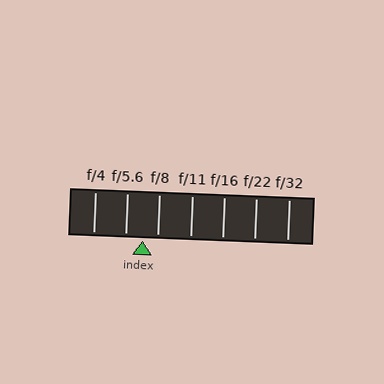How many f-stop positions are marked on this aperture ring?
There are 7 f-stop positions marked.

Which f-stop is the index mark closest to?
The index mark is closest to f/8.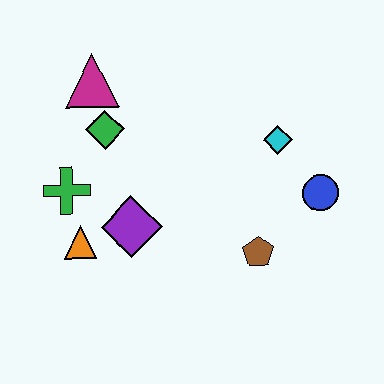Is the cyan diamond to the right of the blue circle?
No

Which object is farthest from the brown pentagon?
The magenta triangle is farthest from the brown pentagon.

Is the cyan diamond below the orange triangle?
No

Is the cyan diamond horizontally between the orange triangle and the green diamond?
No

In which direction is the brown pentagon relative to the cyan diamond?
The brown pentagon is below the cyan diamond.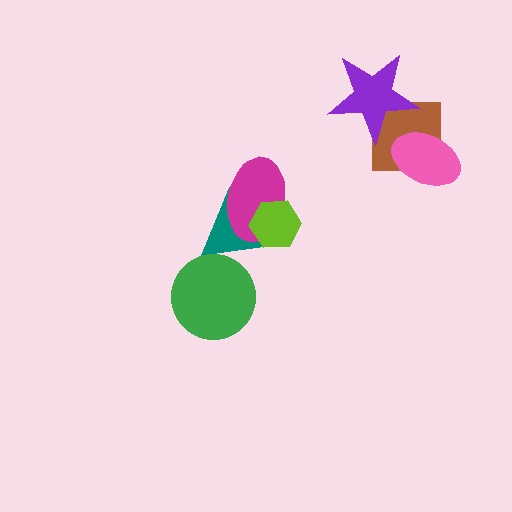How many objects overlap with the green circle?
1 object overlaps with the green circle.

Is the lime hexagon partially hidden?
No, no other shape covers it.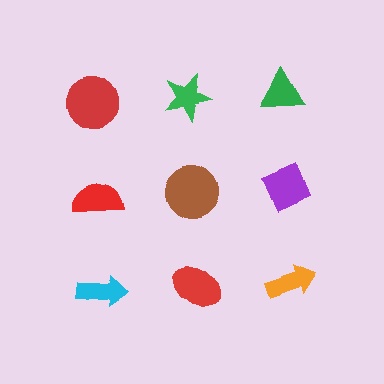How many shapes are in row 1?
3 shapes.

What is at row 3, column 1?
A cyan arrow.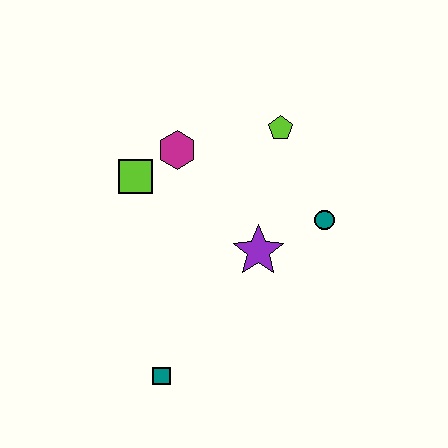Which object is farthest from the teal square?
The lime pentagon is farthest from the teal square.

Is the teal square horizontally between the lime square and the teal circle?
Yes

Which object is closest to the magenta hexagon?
The lime square is closest to the magenta hexagon.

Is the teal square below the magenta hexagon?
Yes